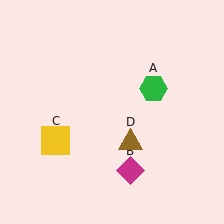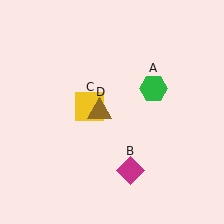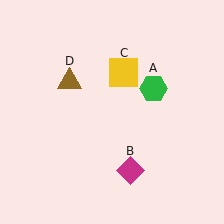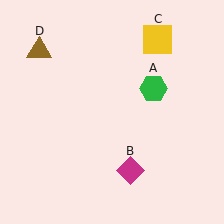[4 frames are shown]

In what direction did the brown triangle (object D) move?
The brown triangle (object D) moved up and to the left.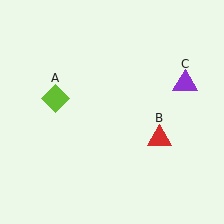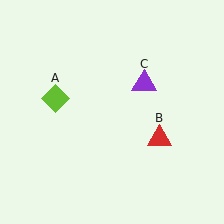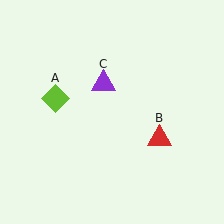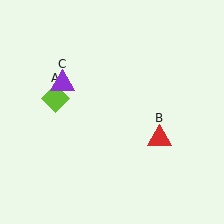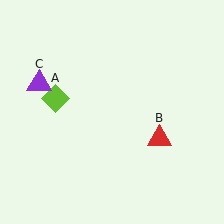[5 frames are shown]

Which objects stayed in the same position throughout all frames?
Lime diamond (object A) and red triangle (object B) remained stationary.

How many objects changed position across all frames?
1 object changed position: purple triangle (object C).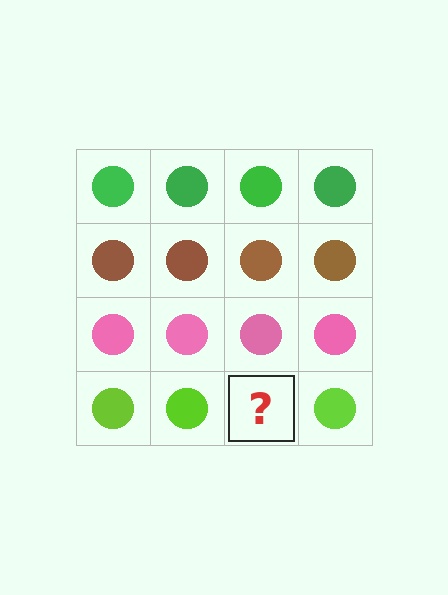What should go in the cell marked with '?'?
The missing cell should contain a lime circle.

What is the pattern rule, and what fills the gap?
The rule is that each row has a consistent color. The gap should be filled with a lime circle.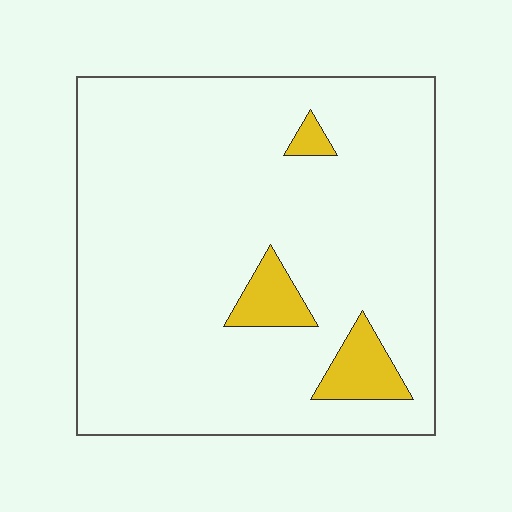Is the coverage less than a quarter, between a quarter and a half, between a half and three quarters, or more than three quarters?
Less than a quarter.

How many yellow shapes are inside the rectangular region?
3.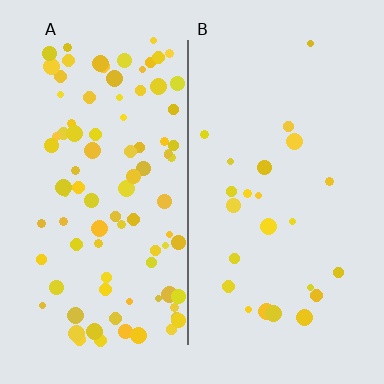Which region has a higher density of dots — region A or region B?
A (the left).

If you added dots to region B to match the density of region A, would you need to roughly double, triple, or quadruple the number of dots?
Approximately quadruple.